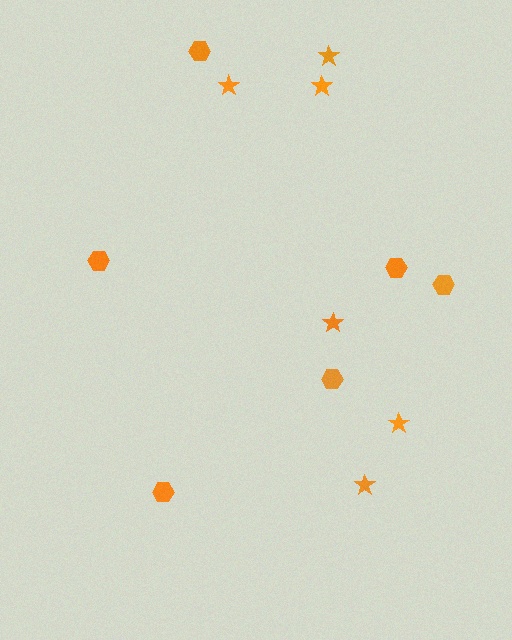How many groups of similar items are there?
There are 2 groups: one group of stars (6) and one group of hexagons (6).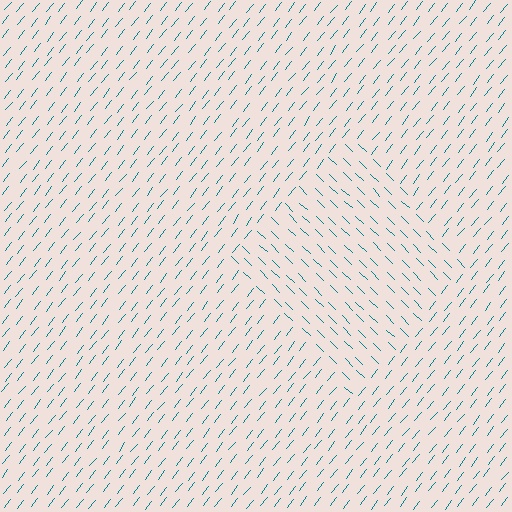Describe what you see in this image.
The image is filled with small teal line segments. A diamond region in the image has lines oriented differently from the surrounding lines, creating a visible texture boundary.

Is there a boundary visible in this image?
Yes, there is a texture boundary formed by a change in line orientation.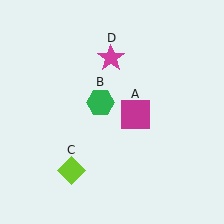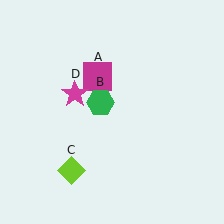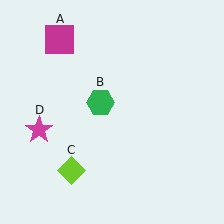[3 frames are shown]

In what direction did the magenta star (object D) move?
The magenta star (object D) moved down and to the left.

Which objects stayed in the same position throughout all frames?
Green hexagon (object B) and lime diamond (object C) remained stationary.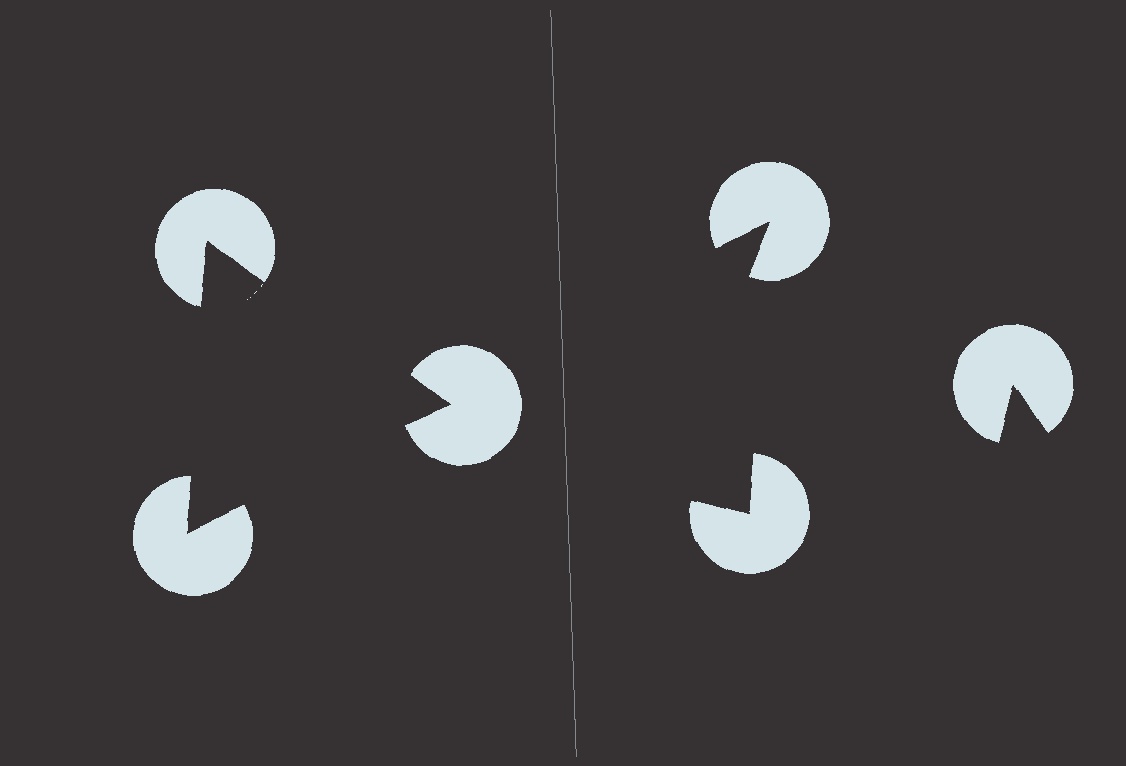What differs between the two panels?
The pac-man discs are positioned identically on both sides; only the wedge orientations differ. On the left they align to a triangle; on the right they are misaligned.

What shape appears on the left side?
An illusory triangle.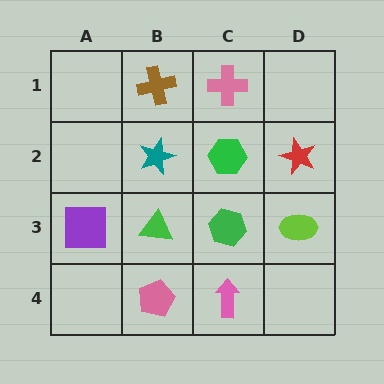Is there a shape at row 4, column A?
No, that cell is empty.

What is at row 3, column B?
A green triangle.